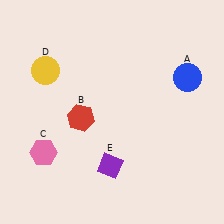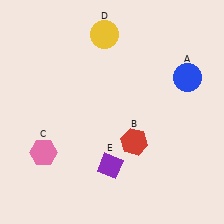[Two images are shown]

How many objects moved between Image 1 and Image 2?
2 objects moved between the two images.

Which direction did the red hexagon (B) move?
The red hexagon (B) moved right.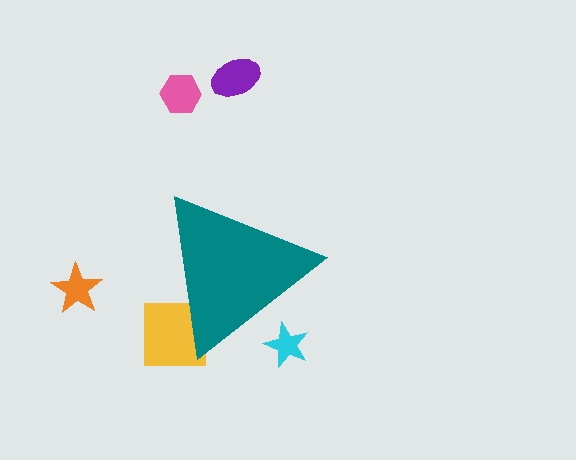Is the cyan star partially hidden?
Yes, the cyan star is partially hidden behind the teal triangle.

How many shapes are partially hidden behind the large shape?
2 shapes are partially hidden.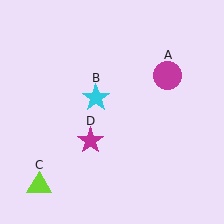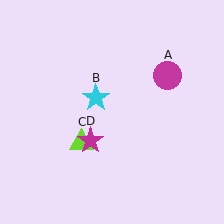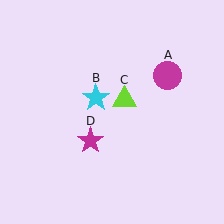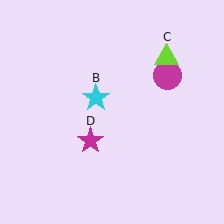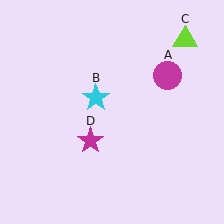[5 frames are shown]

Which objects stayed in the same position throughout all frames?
Magenta circle (object A) and cyan star (object B) and magenta star (object D) remained stationary.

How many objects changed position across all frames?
1 object changed position: lime triangle (object C).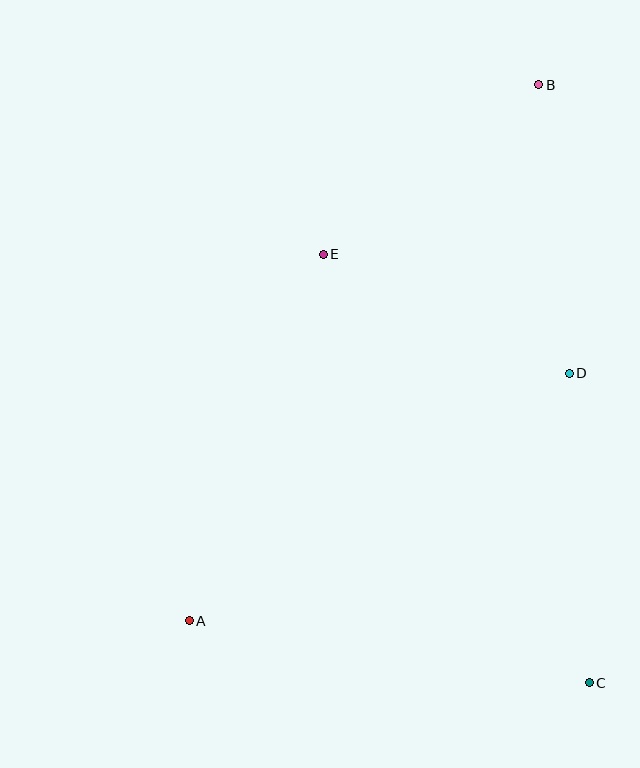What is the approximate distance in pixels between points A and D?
The distance between A and D is approximately 454 pixels.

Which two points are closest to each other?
Points D and E are closest to each other.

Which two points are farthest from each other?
Points A and B are farthest from each other.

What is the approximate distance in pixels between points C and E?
The distance between C and E is approximately 505 pixels.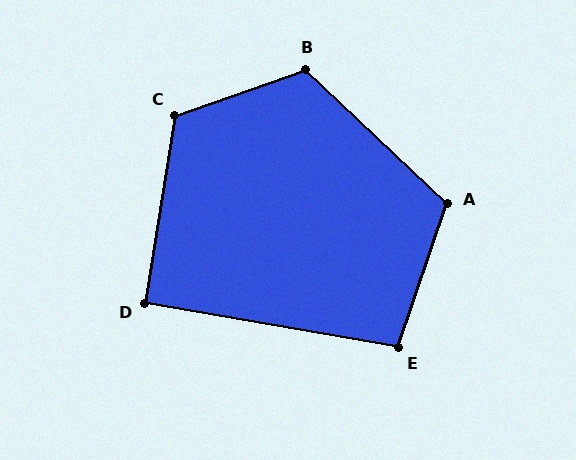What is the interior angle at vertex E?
Approximately 99 degrees (obtuse).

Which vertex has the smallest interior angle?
D, at approximately 91 degrees.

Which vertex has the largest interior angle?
C, at approximately 118 degrees.